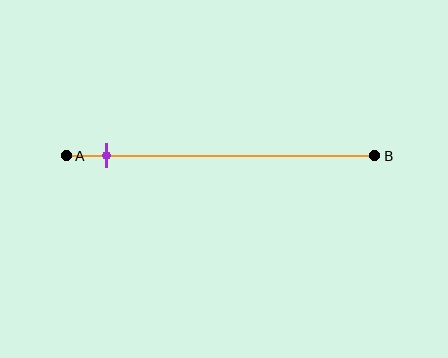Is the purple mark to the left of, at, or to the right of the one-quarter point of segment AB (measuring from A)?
The purple mark is to the left of the one-quarter point of segment AB.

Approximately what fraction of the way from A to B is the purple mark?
The purple mark is approximately 15% of the way from A to B.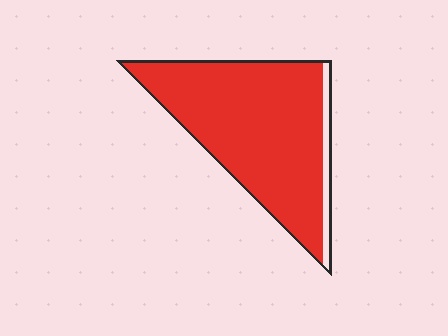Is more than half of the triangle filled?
Yes.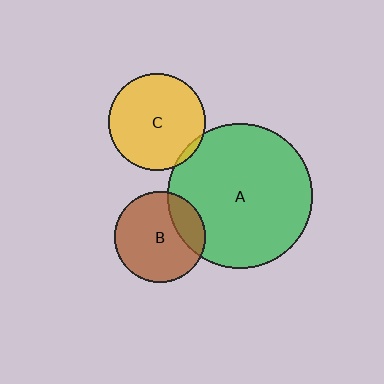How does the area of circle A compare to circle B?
Approximately 2.6 times.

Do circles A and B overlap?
Yes.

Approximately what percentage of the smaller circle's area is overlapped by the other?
Approximately 20%.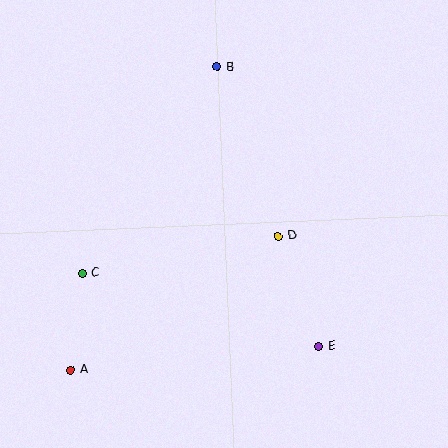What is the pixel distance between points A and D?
The distance between A and D is 247 pixels.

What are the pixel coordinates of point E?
Point E is at (319, 346).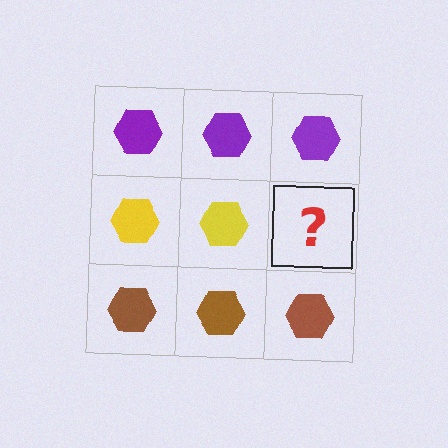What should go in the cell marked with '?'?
The missing cell should contain a yellow hexagon.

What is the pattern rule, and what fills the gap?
The rule is that each row has a consistent color. The gap should be filled with a yellow hexagon.